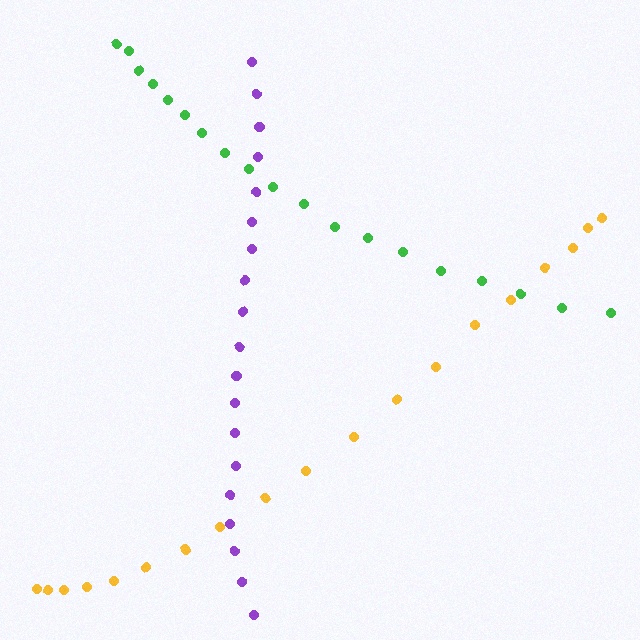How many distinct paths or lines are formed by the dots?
There are 3 distinct paths.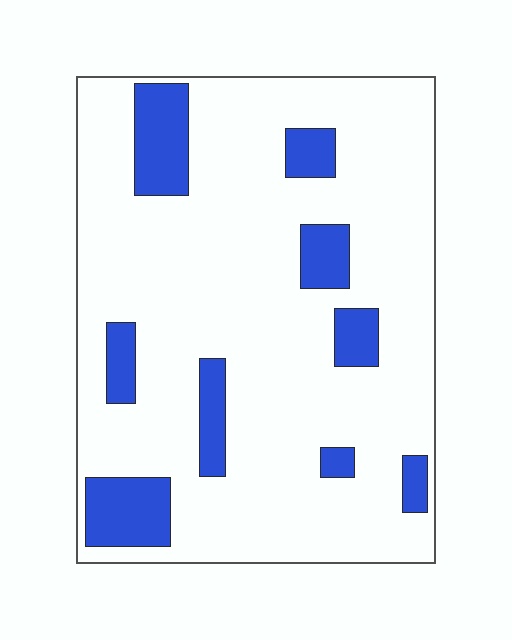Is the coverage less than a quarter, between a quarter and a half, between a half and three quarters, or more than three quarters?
Less than a quarter.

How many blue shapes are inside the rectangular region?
9.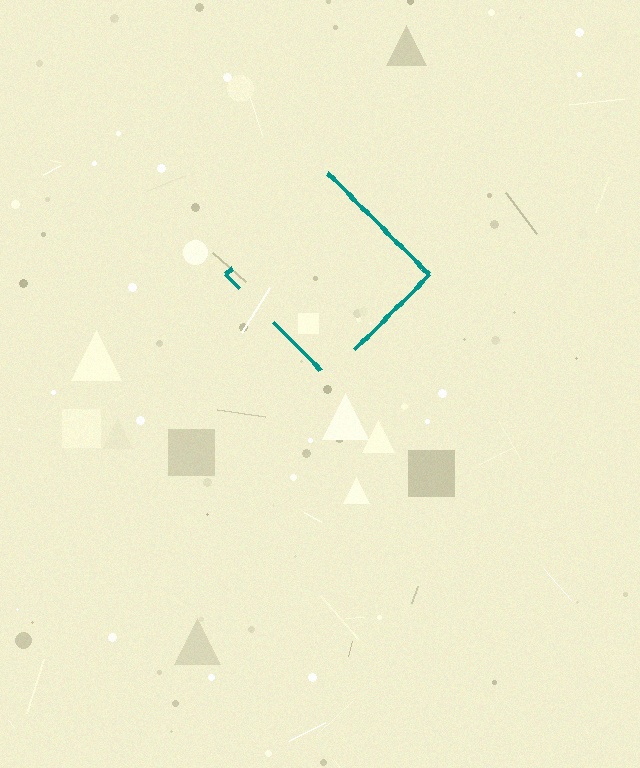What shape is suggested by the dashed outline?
The dashed outline suggests a diamond.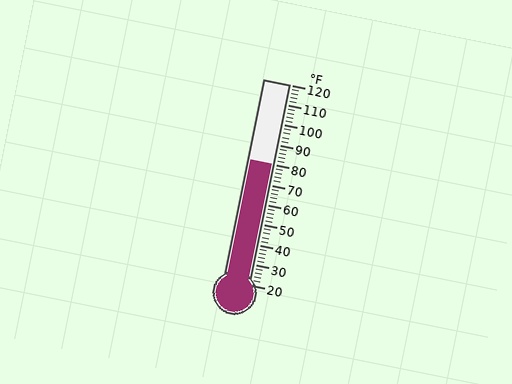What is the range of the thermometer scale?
The thermometer scale ranges from 20°F to 120°F.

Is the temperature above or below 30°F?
The temperature is above 30°F.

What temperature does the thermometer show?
The thermometer shows approximately 80°F.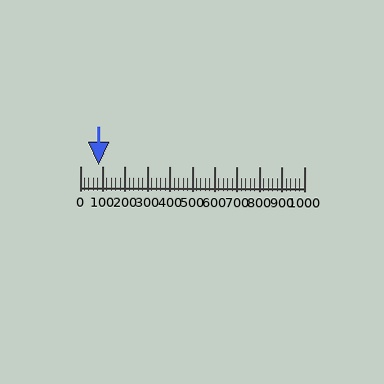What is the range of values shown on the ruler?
The ruler shows values from 0 to 1000.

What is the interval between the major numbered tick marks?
The major tick marks are spaced 100 units apart.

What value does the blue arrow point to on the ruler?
The blue arrow points to approximately 84.